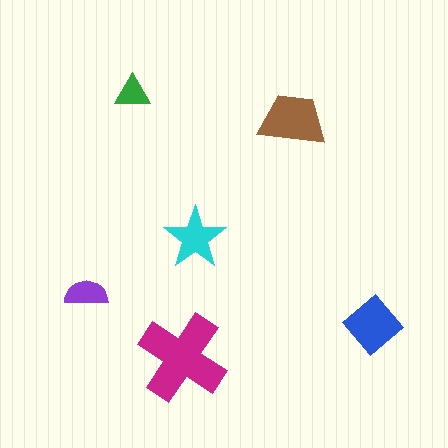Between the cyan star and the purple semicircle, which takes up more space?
The cyan star.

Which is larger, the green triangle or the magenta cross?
The magenta cross.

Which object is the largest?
The magenta cross.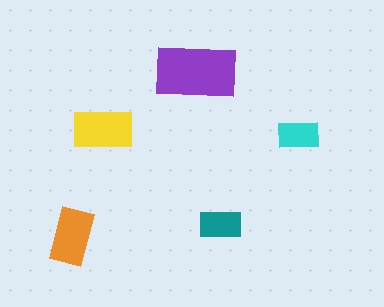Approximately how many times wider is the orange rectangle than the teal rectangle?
About 1.5 times wider.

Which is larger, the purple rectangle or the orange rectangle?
The purple one.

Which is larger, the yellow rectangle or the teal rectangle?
The yellow one.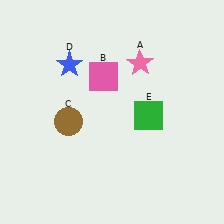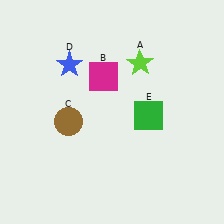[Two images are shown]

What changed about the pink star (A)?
In Image 1, A is pink. In Image 2, it changed to lime.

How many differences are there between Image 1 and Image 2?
There are 2 differences between the two images.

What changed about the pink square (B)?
In Image 1, B is pink. In Image 2, it changed to magenta.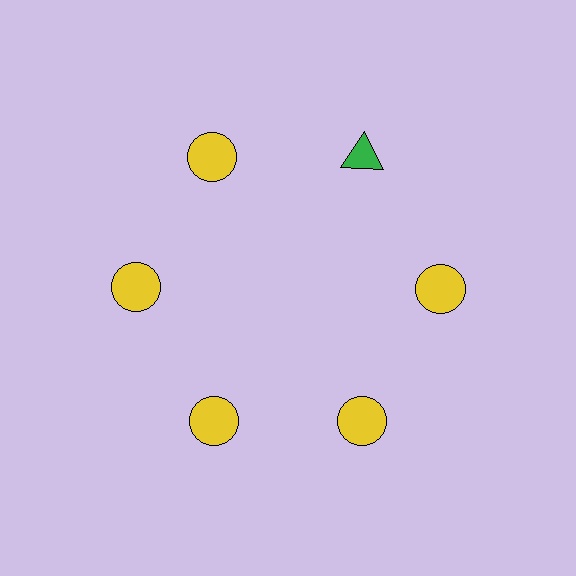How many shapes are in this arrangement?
There are 6 shapes arranged in a ring pattern.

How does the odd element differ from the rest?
It differs in both color (green instead of yellow) and shape (triangle instead of circle).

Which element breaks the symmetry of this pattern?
The green triangle at roughly the 1 o'clock position breaks the symmetry. All other shapes are yellow circles.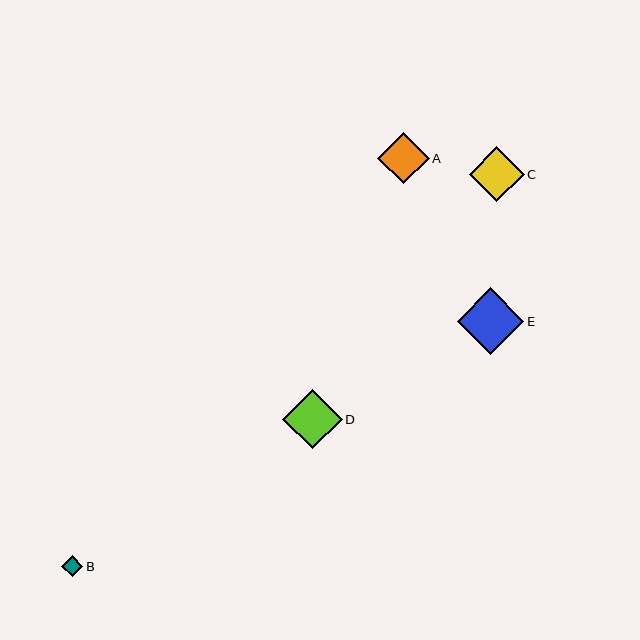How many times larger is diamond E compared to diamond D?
Diamond E is approximately 1.1 times the size of diamond D.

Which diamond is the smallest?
Diamond B is the smallest with a size of approximately 21 pixels.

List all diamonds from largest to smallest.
From largest to smallest: E, D, C, A, B.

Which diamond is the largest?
Diamond E is the largest with a size of approximately 67 pixels.